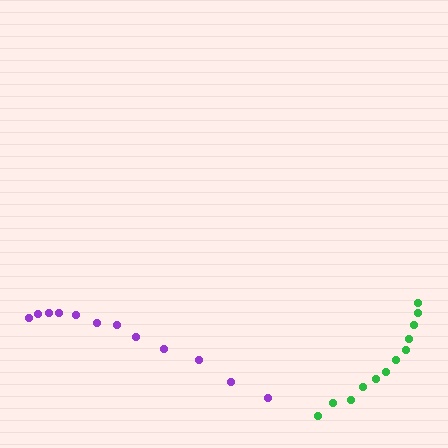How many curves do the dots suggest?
There are 2 distinct paths.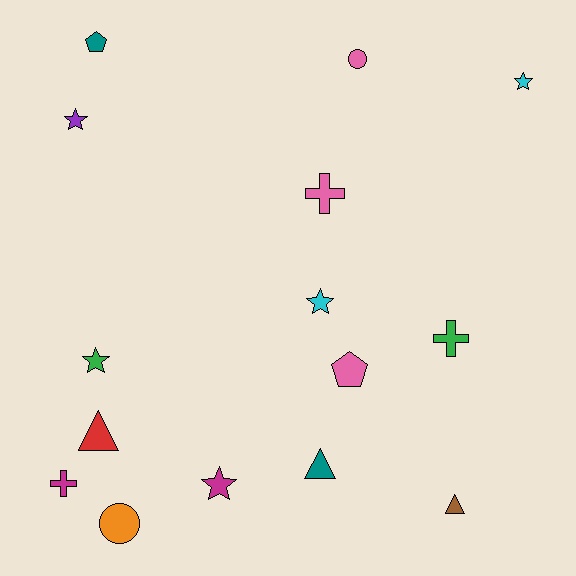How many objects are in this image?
There are 15 objects.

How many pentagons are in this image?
There are 2 pentagons.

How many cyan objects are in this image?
There are 2 cyan objects.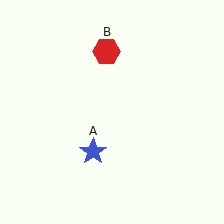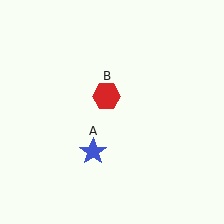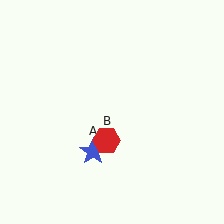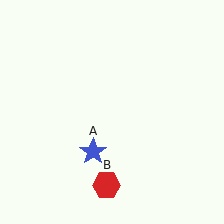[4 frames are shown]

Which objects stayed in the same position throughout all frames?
Blue star (object A) remained stationary.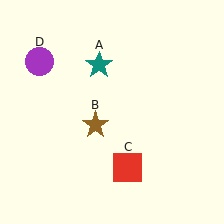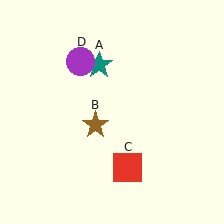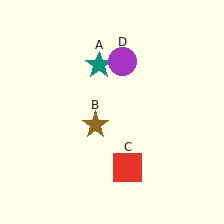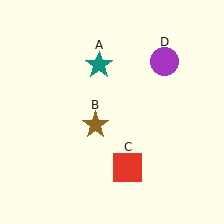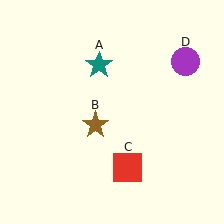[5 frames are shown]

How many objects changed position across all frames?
1 object changed position: purple circle (object D).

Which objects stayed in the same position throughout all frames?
Teal star (object A) and brown star (object B) and red square (object C) remained stationary.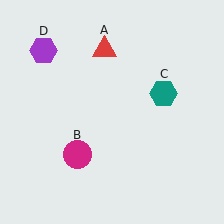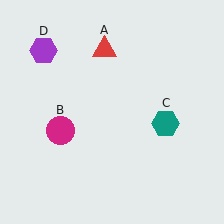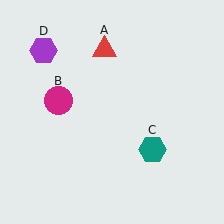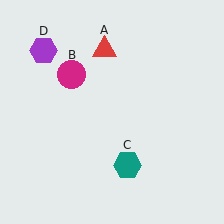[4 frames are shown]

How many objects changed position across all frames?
2 objects changed position: magenta circle (object B), teal hexagon (object C).